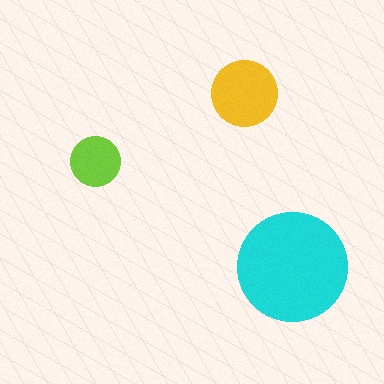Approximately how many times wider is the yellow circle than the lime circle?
About 1.5 times wider.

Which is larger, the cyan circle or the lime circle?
The cyan one.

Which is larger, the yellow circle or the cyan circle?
The cyan one.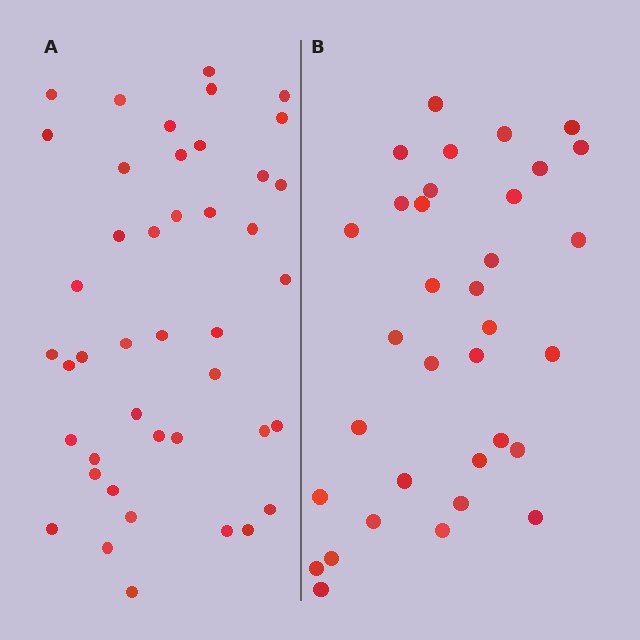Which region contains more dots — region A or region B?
Region A (the left region) has more dots.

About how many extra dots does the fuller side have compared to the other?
Region A has roughly 8 or so more dots than region B.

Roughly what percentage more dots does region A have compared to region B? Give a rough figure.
About 25% more.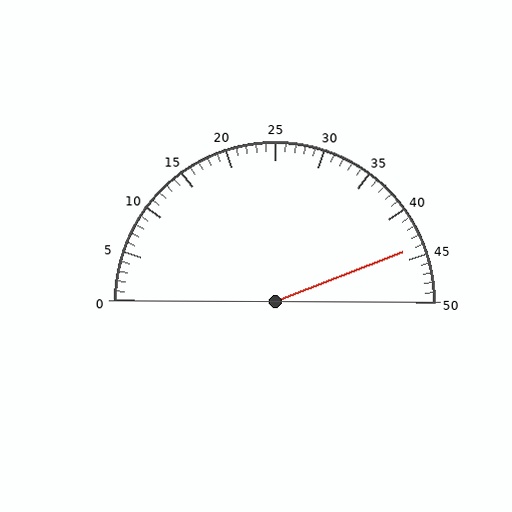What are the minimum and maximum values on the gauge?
The gauge ranges from 0 to 50.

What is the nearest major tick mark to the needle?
The nearest major tick mark is 45.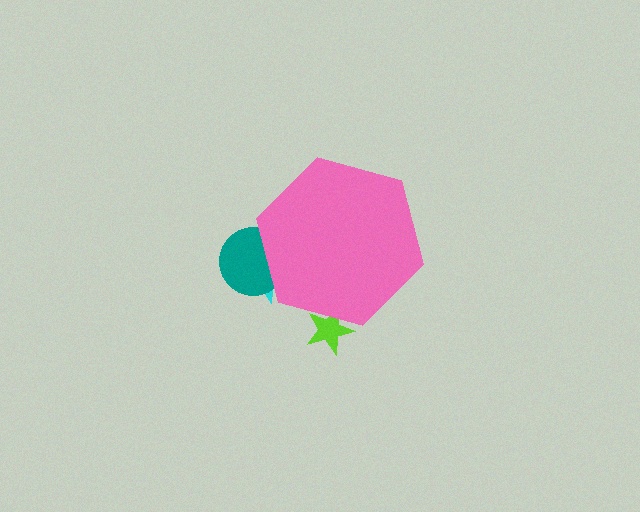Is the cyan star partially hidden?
Yes, the cyan star is partially hidden behind the pink hexagon.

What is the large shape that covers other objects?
A pink hexagon.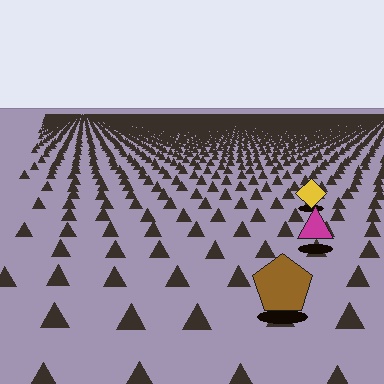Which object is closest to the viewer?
The brown pentagon is closest. The texture marks near it are larger and more spread out.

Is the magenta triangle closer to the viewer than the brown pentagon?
No. The brown pentagon is closer — you can tell from the texture gradient: the ground texture is coarser near it.